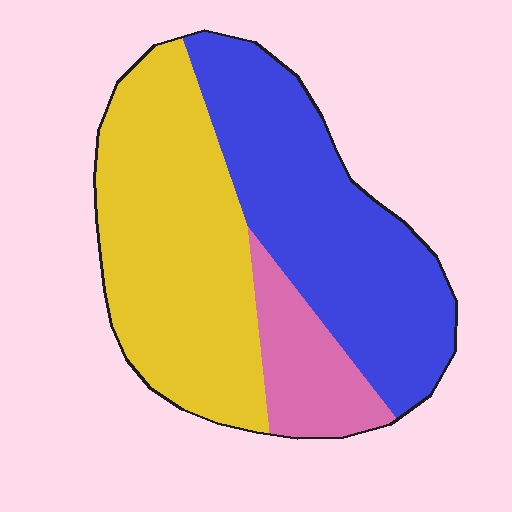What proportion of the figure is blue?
Blue covers 42% of the figure.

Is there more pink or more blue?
Blue.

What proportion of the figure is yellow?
Yellow covers roughly 45% of the figure.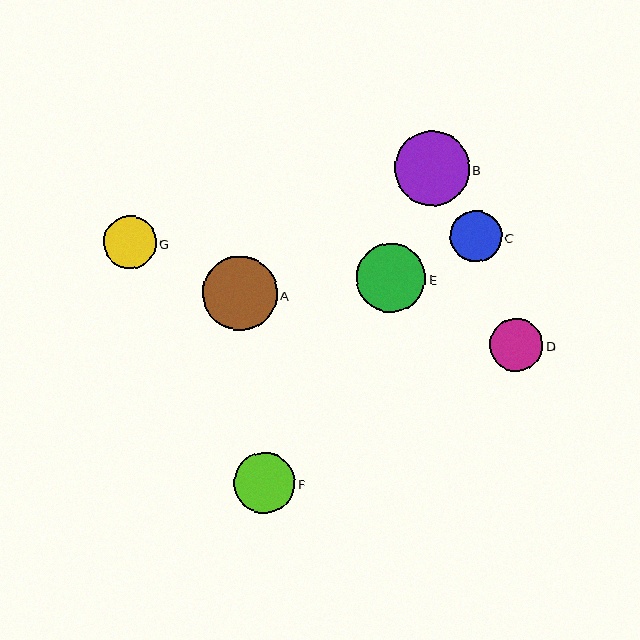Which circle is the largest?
Circle B is the largest with a size of approximately 75 pixels.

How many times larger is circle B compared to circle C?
Circle B is approximately 1.5 times the size of circle C.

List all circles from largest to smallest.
From largest to smallest: B, A, E, F, D, G, C.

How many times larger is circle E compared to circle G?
Circle E is approximately 1.3 times the size of circle G.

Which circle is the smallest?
Circle C is the smallest with a size of approximately 52 pixels.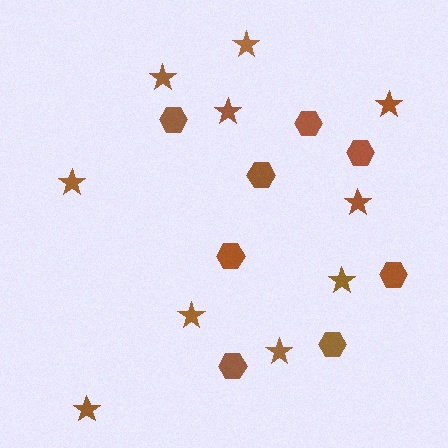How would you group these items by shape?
There are 2 groups: one group of hexagons (8) and one group of stars (10).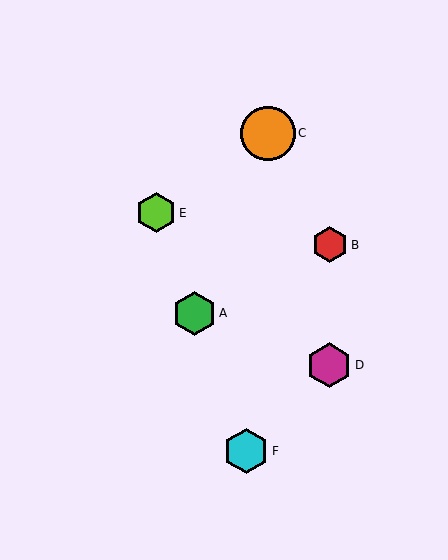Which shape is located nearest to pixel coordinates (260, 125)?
The orange circle (labeled C) at (268, 133) is nearest to that location.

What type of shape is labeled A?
Shape A is a green hexagon.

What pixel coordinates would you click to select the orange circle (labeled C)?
Click at (268, 133) to select the orange circle C.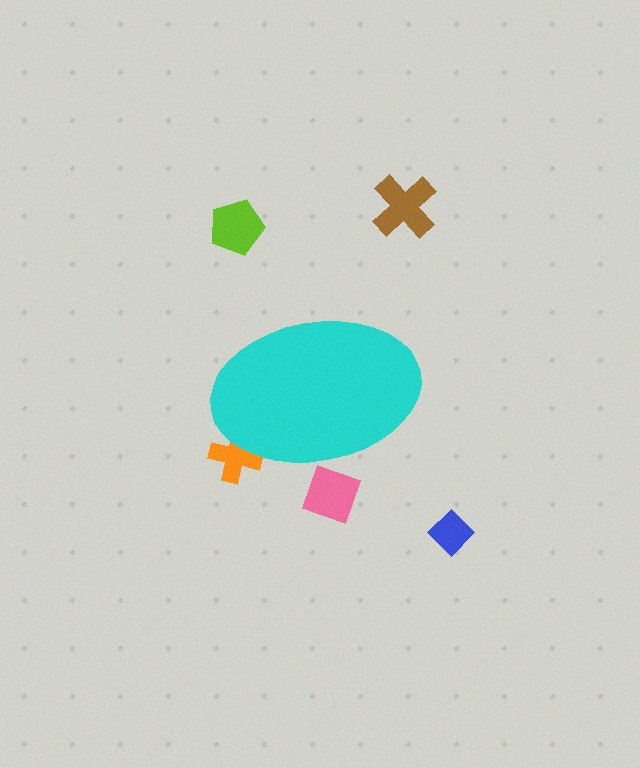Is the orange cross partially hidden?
Yes, the orange cross is partially hidden behind the cyan ellipse.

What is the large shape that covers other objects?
A cyan ellipse.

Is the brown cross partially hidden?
No, the brown cross is fully visible.